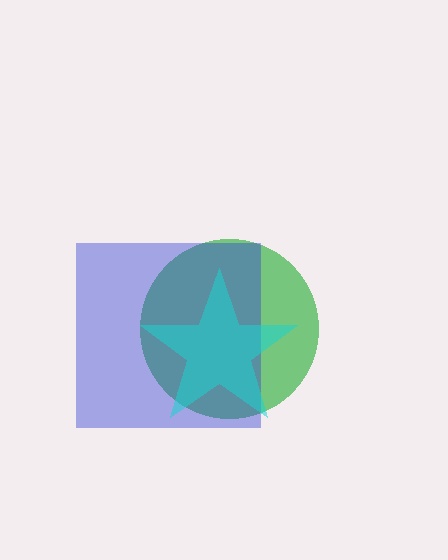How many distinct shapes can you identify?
There are 3 distinct shapes: a green circle, a blue square, a cyan star.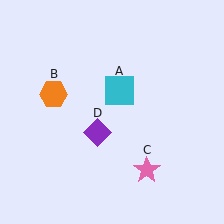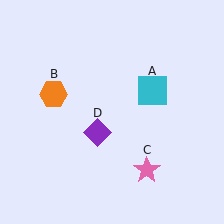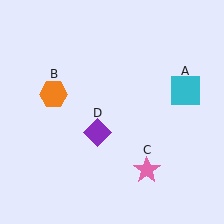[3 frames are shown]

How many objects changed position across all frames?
1 object changed position: cyan square (object A).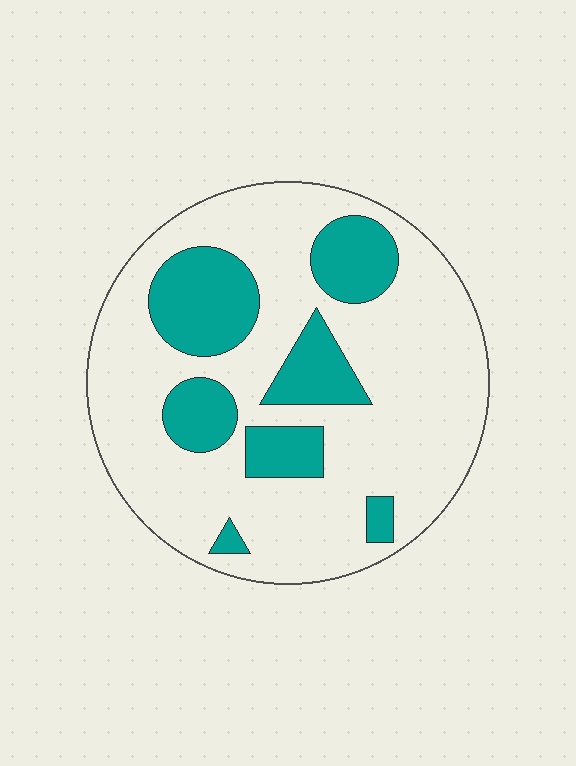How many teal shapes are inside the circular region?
7.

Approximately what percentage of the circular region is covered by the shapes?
Approximately 25%.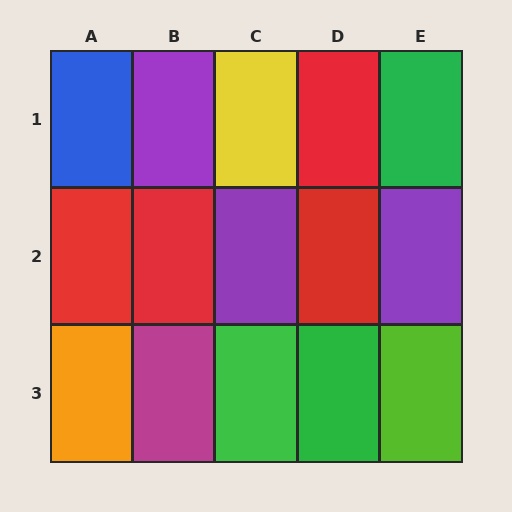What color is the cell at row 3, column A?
Orange.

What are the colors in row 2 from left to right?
Red, red, purple, red, purple.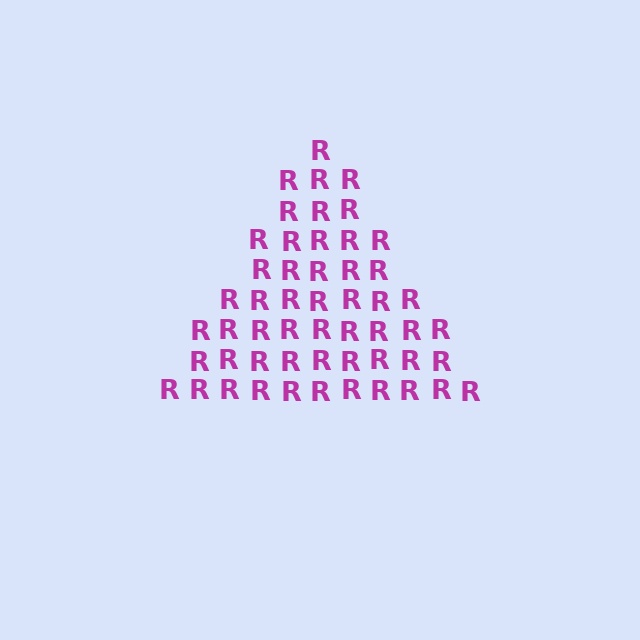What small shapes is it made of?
It is made of small letter R's.